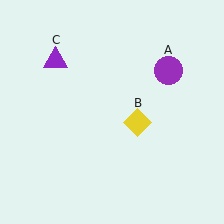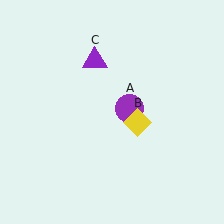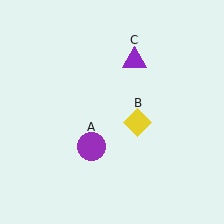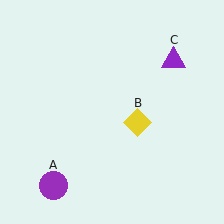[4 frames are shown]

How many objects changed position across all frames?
2 objects changed position: purple circle (object A), purple triangle (object C).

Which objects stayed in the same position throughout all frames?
Yellow diamond (object B) remained stationary.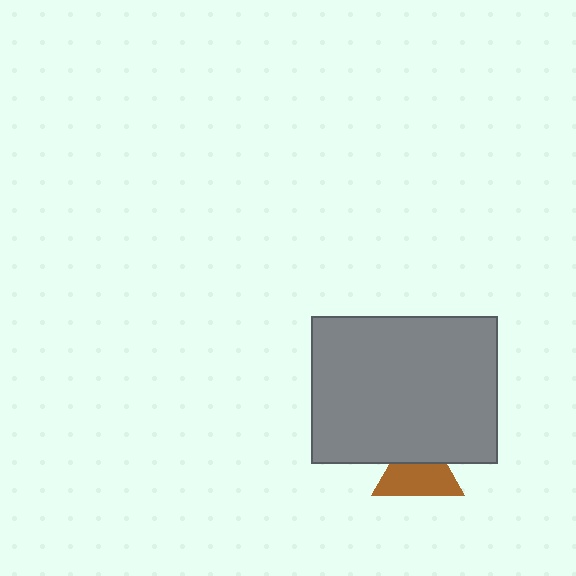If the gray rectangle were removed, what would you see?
You would see the complete brown triangle.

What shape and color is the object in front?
The object in front is a gray rectangle.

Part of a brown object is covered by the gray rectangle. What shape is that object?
It is a triangle.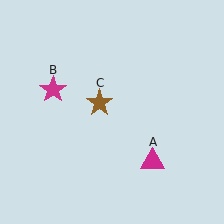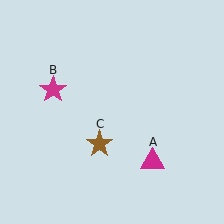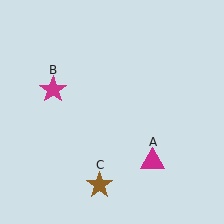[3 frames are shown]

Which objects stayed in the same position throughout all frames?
Magenta triangle (object A) and magenta star (object B) remained stationary.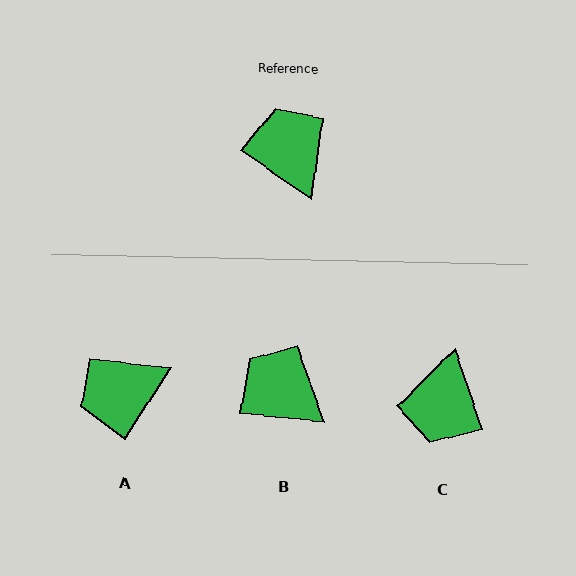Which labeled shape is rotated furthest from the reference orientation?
C, about 143 degrees away.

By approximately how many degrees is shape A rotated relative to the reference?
Approximately 92 degrees counter-clockwise.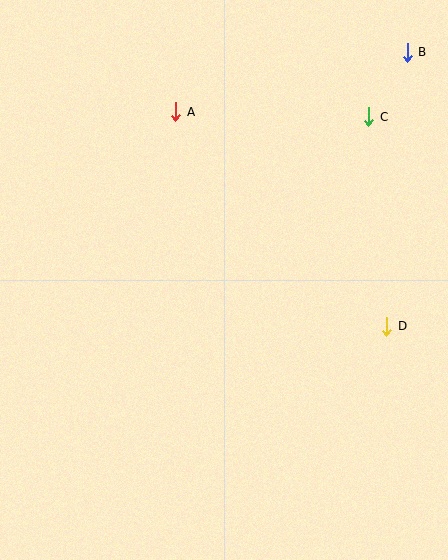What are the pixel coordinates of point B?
Point B is at (407, 52).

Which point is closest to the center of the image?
Point D at (387, 326) is closest to the center.